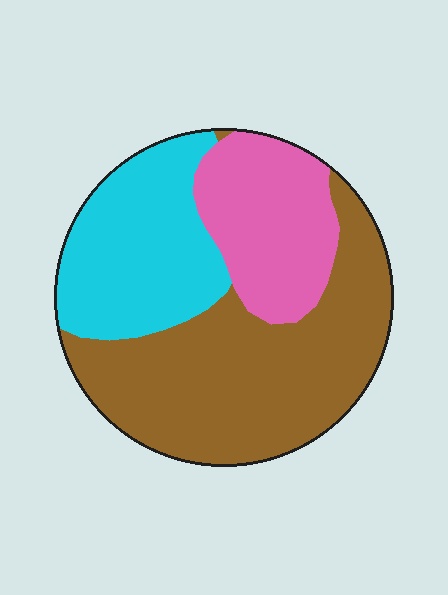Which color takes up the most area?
Brown, at roughly 50%.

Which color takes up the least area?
Pink, at roughly 25%.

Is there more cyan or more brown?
Brown.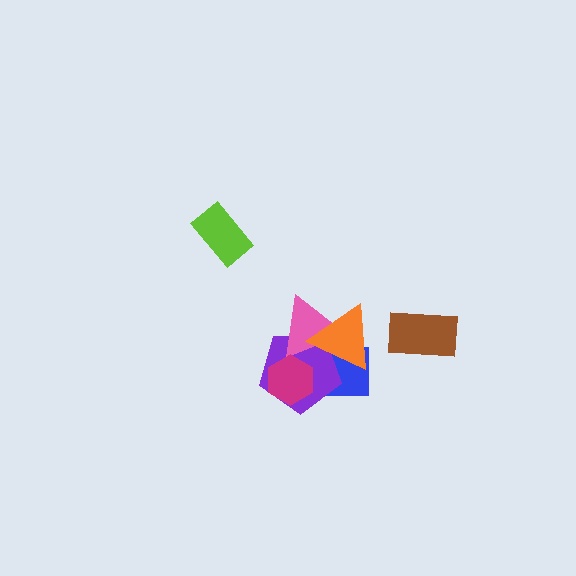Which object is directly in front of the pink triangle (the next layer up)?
The magenta hexagon is directly in front of the pink triangle.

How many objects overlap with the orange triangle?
3 objects overlap with the orange triangle.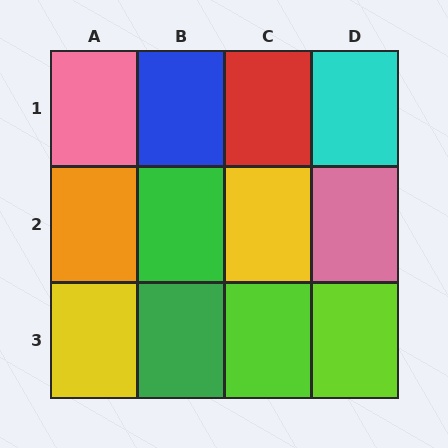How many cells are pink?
2 cells are pink.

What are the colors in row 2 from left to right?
Orange, green, yellow, pink.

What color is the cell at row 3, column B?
Green.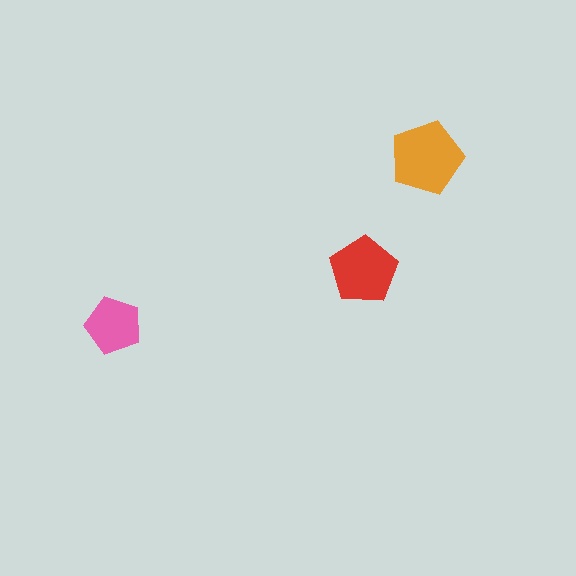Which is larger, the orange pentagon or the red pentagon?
The orange one.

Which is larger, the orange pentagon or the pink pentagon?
The orange one.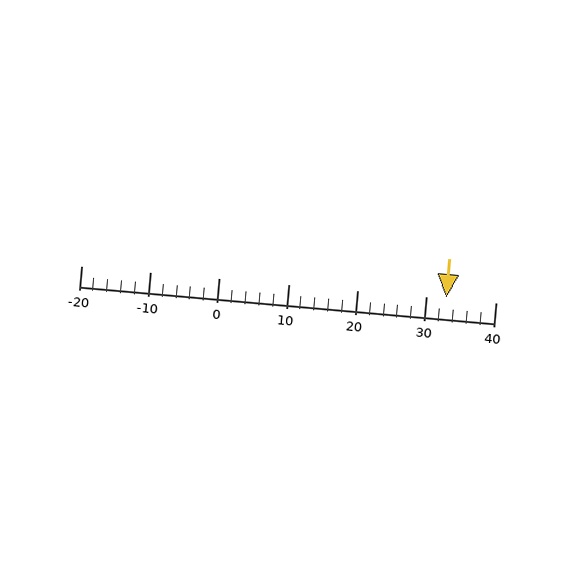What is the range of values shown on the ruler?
The ruler shows values from -20 to 40.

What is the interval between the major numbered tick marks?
The major tick marks are spaced 10 units apart.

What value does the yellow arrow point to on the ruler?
The yellow arrow points to approximately 33.